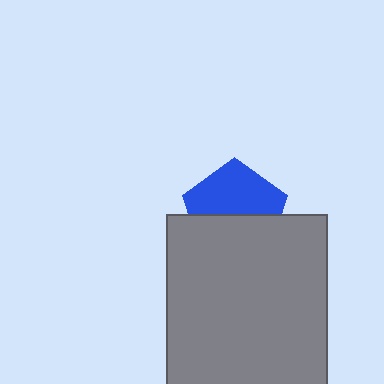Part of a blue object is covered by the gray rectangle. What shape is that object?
It is a pentagon.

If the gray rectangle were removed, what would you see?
You would see the complete blue pentagon.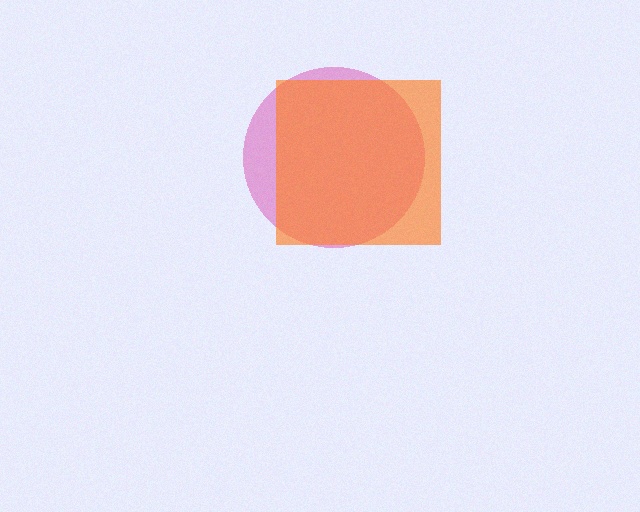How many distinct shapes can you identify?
There are 2 distinct shapes: a pink circle, an orange square.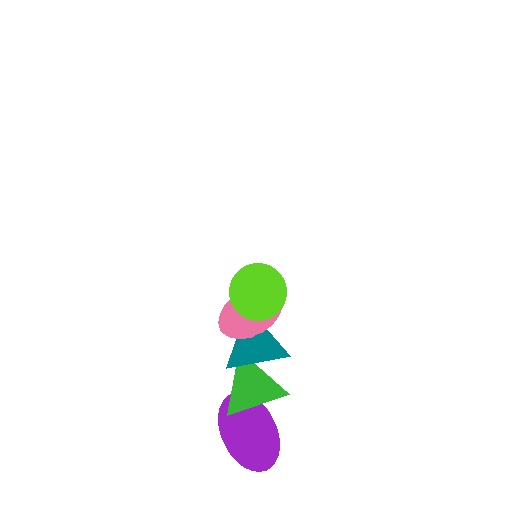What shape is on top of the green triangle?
The teal triangle is on top of the green triangle.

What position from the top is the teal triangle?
The teal triangle is 3rd from the top.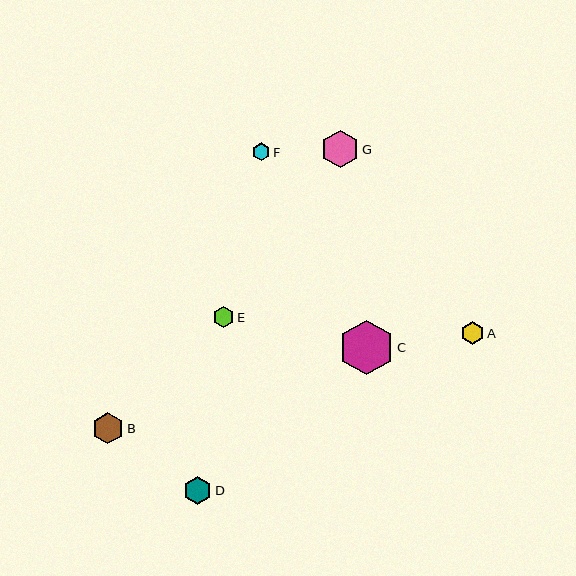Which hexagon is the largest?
Hexagon C is the largest with a size of approximately 55 pixels.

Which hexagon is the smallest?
Hexagon F is the smallest with a size of approximately 18 pixels.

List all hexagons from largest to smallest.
From largest to smallest: C, G, B, D, A, E, F.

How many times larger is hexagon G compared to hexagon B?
Hexagon G is approximately 1.2 times the size of hexagon B.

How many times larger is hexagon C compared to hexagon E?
Hexagon C is approximately 2.6 times the size of hexagon E.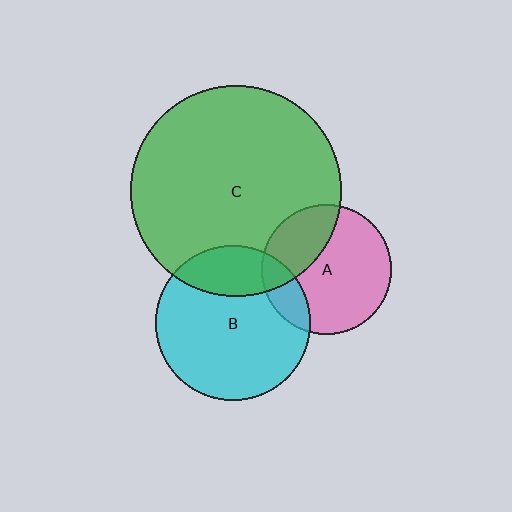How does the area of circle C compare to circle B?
Approximately 1.9 times.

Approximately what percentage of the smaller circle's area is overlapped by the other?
Approximately 25%.